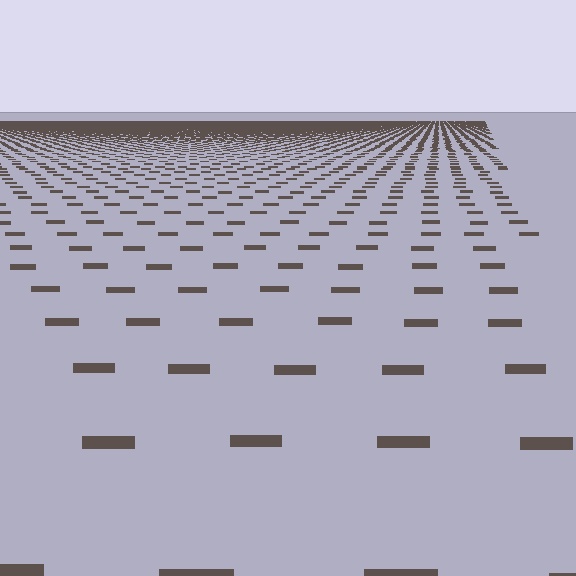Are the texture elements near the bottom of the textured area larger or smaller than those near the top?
Larger. Near the bottom, elements are closer to the viewer and appear at a bigger on-screen size.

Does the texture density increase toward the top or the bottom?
Density increases toward the top.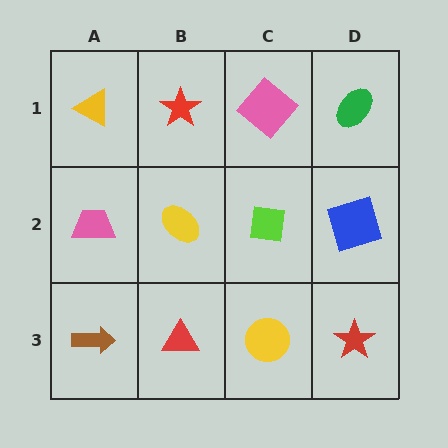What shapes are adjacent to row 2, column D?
A green ellipse (row 1, column D), a red star (row 3, column D), a lime square (row 2, column C).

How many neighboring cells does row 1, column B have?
3.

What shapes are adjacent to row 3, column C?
A lime square (row 2, column C), a red triangle (row 3, column B), a red star (row 3, column D).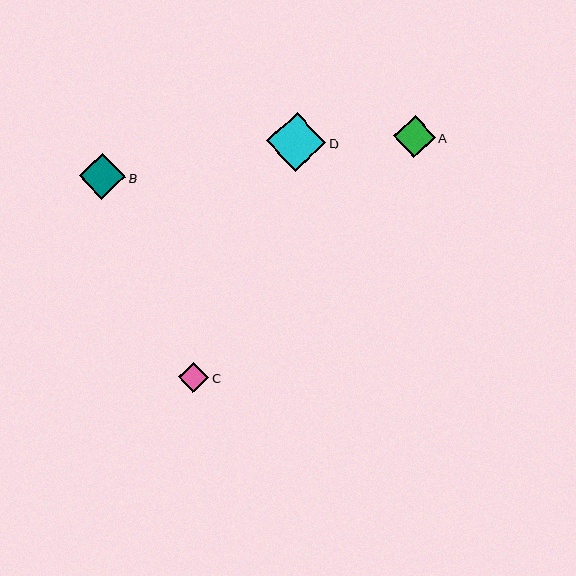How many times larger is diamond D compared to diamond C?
Diamond D is approximately 2.0 times the size of diamond C.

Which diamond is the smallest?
Diamond C is the smallest with a size of approximately 30 pixels.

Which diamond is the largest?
Diamond D is the largest with a size of approximately 59 pixels.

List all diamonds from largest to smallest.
From largest to smallest: D, B, A, C.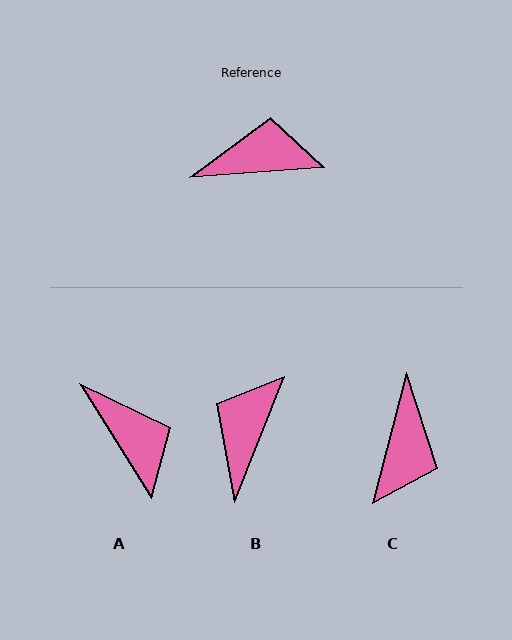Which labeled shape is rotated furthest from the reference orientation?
C, about 109 degrees away.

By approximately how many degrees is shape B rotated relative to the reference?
Approximately 64 degrees counter-clockwise.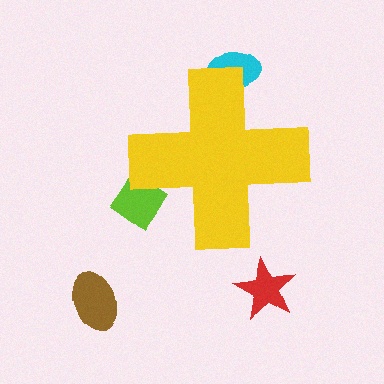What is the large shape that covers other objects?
A yellow cross.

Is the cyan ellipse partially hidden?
Yes, the cyan ellipse is partially hidden behind the yellow cross.